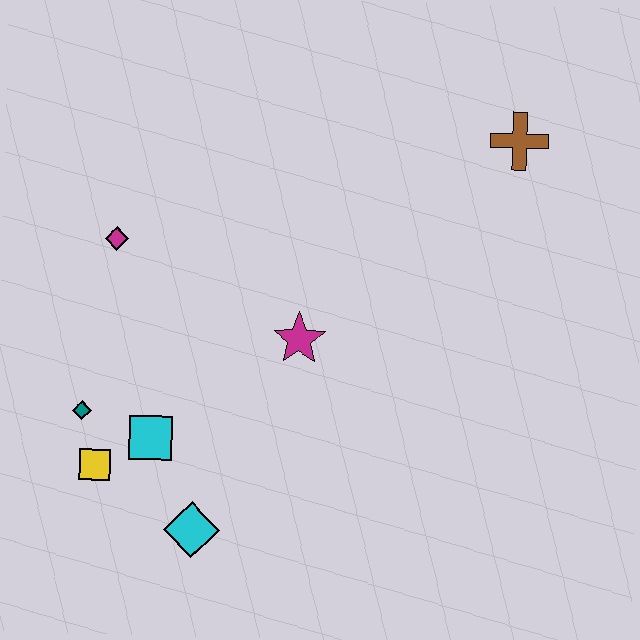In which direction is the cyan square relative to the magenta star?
The cyan square is to the left of the magenta star.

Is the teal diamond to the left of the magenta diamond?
Yes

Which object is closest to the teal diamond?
The yellow square is closest to the teal diamond.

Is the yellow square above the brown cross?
No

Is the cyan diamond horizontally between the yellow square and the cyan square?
No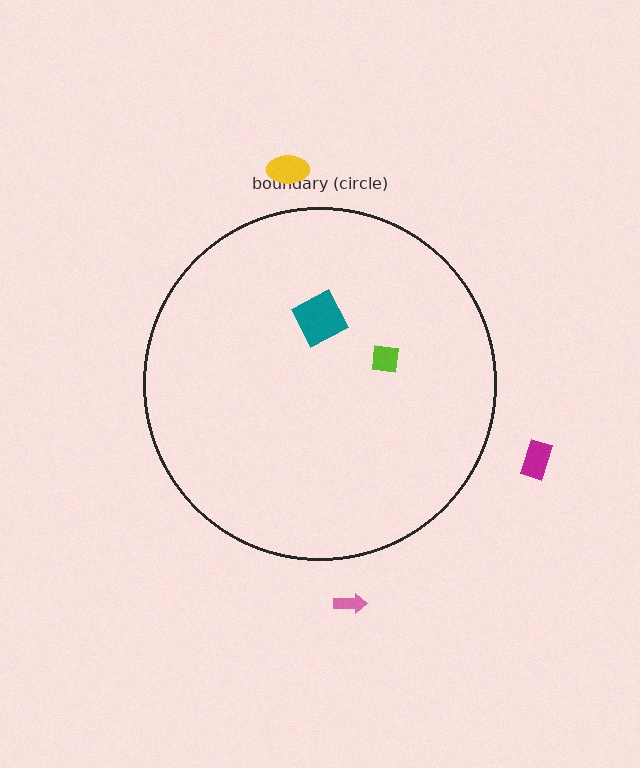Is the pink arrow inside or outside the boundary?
Outside.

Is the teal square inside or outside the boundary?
Inside.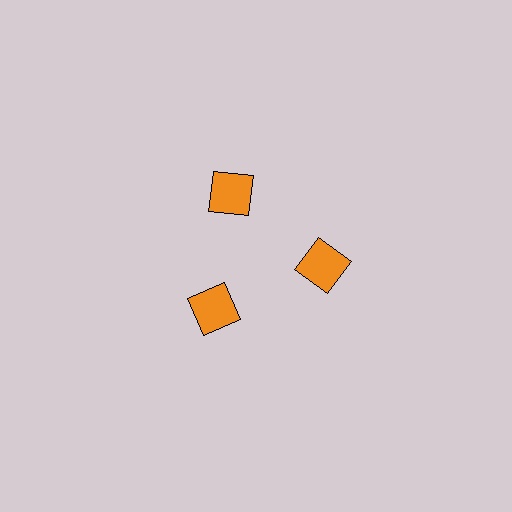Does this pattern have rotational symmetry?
Yes, this pattern has 3-fold rotational symmetry. It looks the same after rotating 120 degrees around the center.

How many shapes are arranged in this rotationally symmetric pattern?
There are 3 shapes, arranged in 3 groups of 1.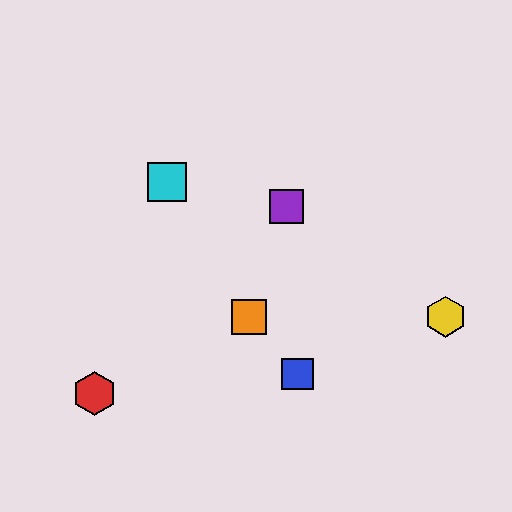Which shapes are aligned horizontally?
The green square, the yellow hexagon, the orange square are aligned horizontally.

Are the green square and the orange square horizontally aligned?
Yes, both are at y≈317.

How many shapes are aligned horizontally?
3 shapes (the green square, the yellow hexagon, the orange square) are aligned horizontally.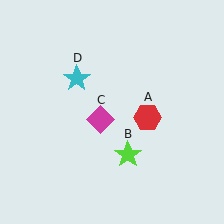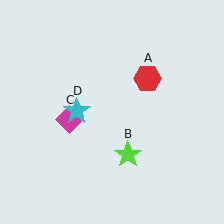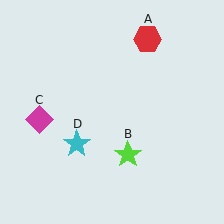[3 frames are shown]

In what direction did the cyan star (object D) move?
The cyan star (object D) moved down.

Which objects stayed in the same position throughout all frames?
Lime star (object B) remained stationary.